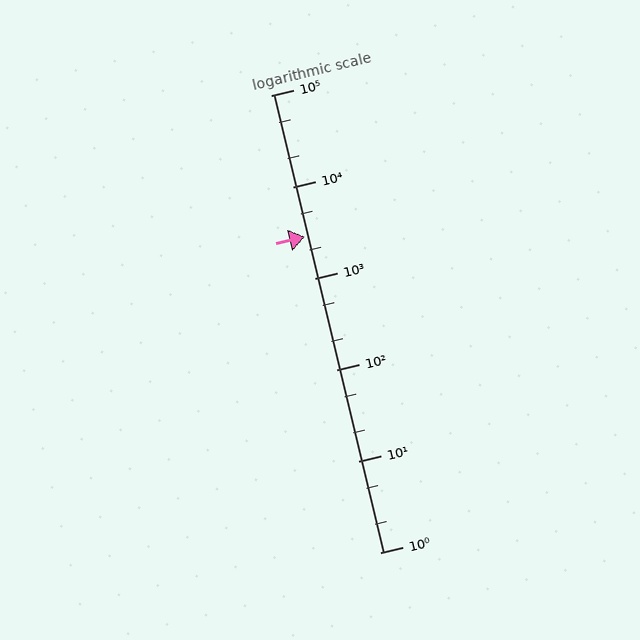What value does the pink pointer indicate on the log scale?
The pointer indicates approximately 2800.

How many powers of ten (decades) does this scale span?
The scale spans 5 decades, from 1 to 100000.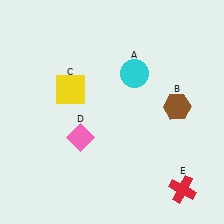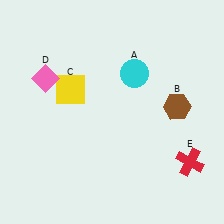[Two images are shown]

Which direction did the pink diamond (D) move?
The pink diamond (D) moved up.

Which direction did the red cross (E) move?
The red cross (E) moved up.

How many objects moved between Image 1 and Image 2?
2 objects moved between the two images.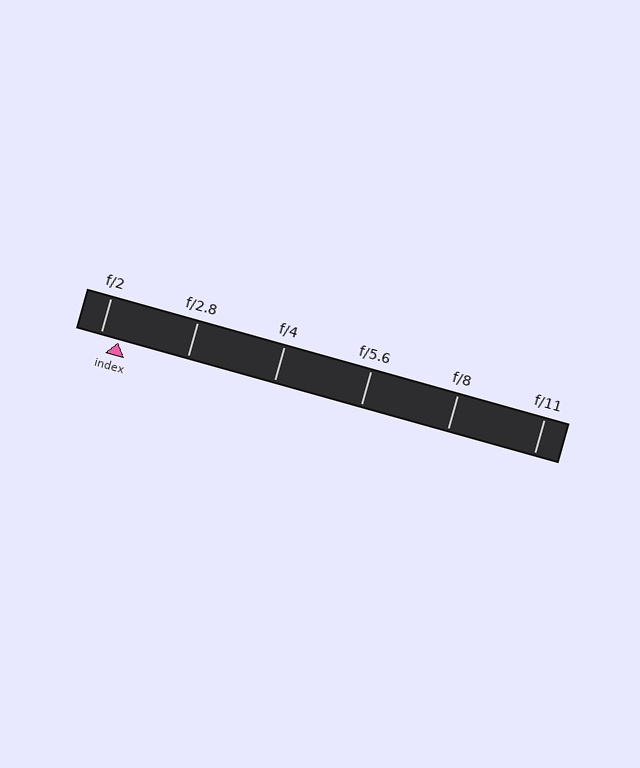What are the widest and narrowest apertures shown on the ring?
The widest aperture shown is f/2 and the narrowest is f/11.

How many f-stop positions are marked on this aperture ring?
There are 6 f-stop positions marked.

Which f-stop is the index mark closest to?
The index mark is closest to f/2.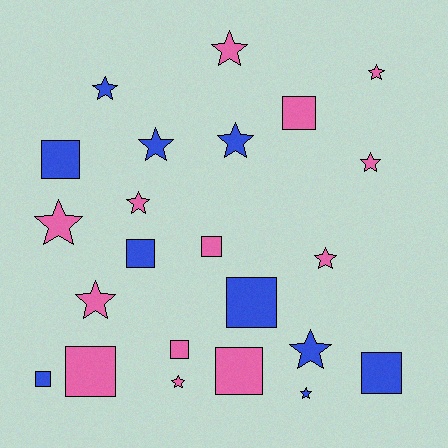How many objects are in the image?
There are 23 objects.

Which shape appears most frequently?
Star, with 13 objects.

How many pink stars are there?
There are 8 pink stars.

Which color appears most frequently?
Pink, with 13 objects.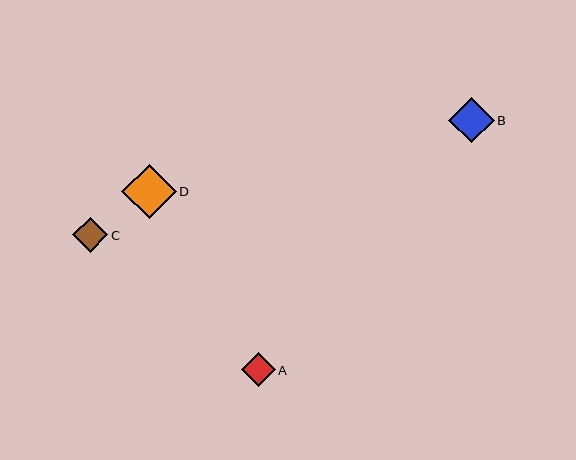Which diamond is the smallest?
Diamond A is the smallest with a size of approximately 34 pixels.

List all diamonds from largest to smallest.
From largest to smallest: D, B, C, A.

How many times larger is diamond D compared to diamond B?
Diamond D is approximately 1.2 times the size of diamond B.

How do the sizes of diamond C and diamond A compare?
Diamond C and diamond A are approximately the same size.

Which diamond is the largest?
Diamond D is the largest with a size of approximately 55 pixels.